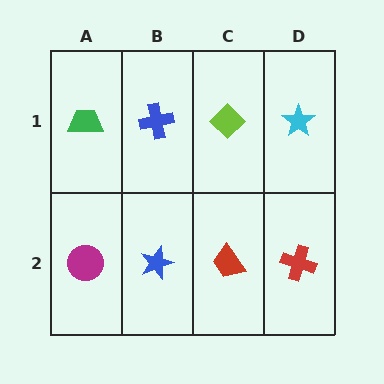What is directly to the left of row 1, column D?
A lime diamond.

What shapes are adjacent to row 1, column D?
A red cross (row 2, column D), a lime diamond (row 1, column C).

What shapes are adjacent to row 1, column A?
A magenta circle (row 2, column A), a blue cross (row 1, column B).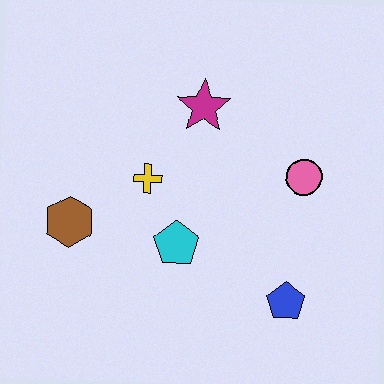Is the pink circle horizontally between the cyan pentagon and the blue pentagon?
No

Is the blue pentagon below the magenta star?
Yes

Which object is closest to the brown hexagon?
The yellow cross is closest to the brown hexagon.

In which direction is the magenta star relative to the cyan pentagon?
The magenta star is above the cyan pentagon.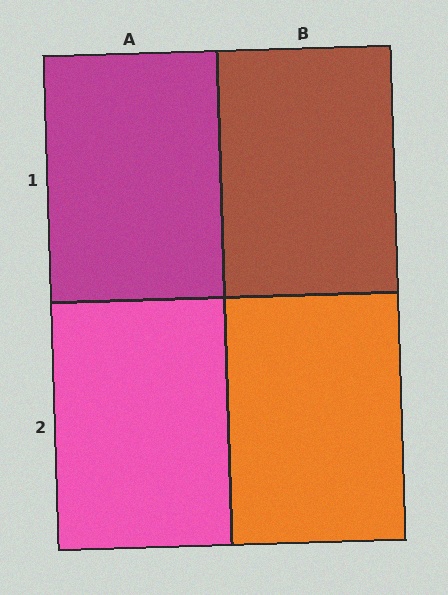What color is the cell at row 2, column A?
Pink.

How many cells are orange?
1 cell is orange.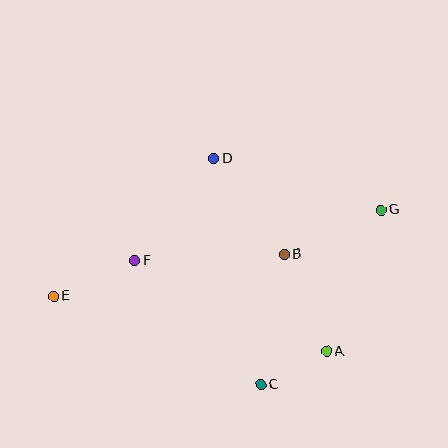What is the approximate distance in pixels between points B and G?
The distance between B and G is approximately 106 pixels.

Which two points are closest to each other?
Points A and C are closest to each other.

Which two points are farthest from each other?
Points E and G are farthest from each other.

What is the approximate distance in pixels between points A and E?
The distance between A and E is approximately 279 pixels.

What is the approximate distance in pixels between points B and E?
The distance between B and E is approximately 235 pixels.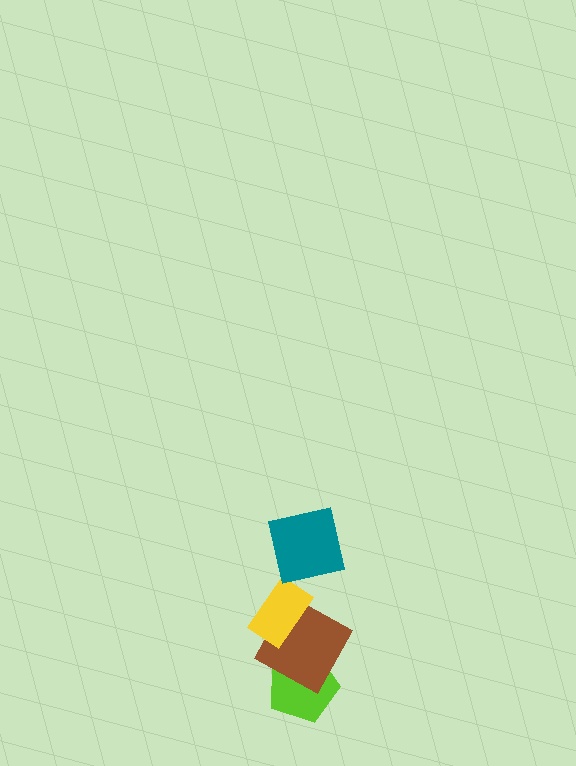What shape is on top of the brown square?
The yellow rectangle is on top of the brown square.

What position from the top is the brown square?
The brown square is 3rd from the top.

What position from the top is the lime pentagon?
The lime pentagon is 4th from the top.